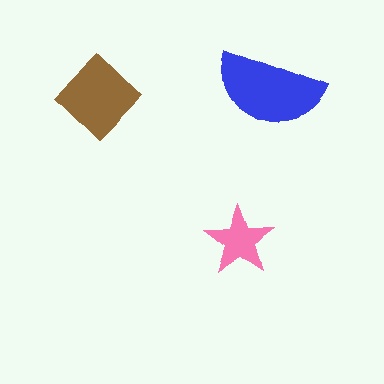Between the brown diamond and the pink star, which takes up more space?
The brown diamond.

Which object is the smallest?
The pink star.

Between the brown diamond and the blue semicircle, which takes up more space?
The blue semicircle.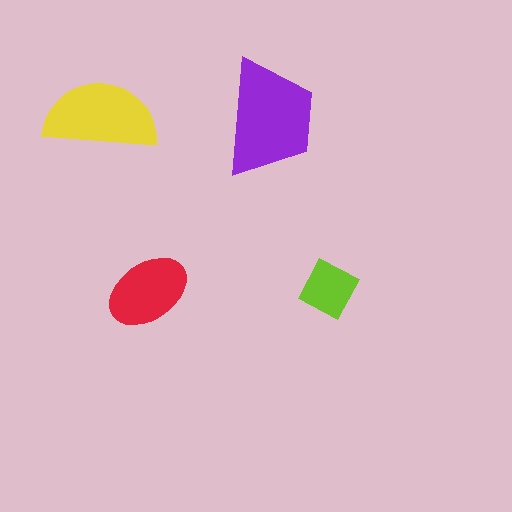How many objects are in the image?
There are 4 objects in the image.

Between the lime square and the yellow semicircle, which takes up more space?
The yellow semicircle.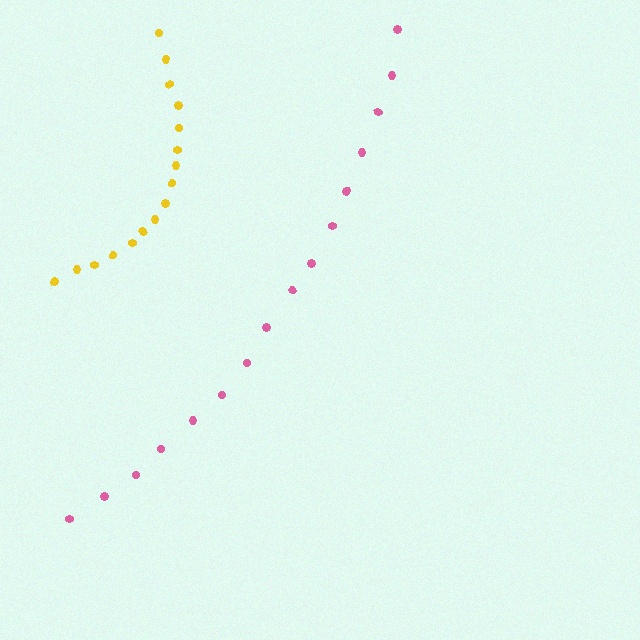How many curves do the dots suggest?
There are 2 distinct paths.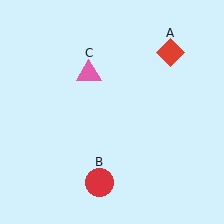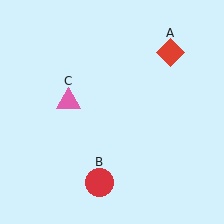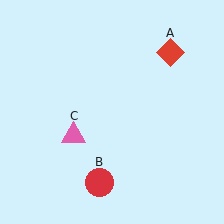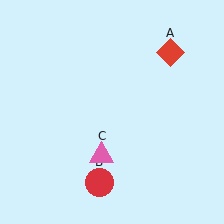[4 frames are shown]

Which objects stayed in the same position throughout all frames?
Red diamond (object A) and red circle (object B) remained stationary.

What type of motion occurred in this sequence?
The pink triangle (object C) rotated counterclockwise around the center of the scene.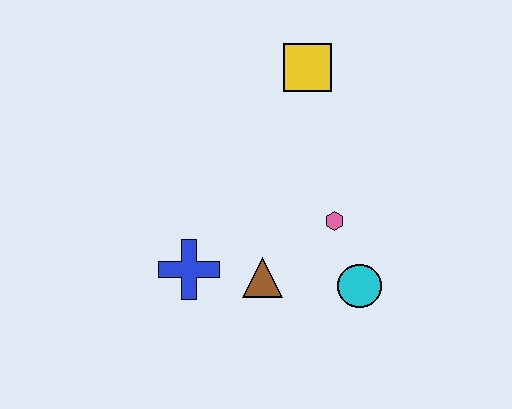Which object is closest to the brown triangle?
The blue cross is closest to the brown triangle.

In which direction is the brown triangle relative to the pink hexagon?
The brown triangle is to the left of the pink hexagon.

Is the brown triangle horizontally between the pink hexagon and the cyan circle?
No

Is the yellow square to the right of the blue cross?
Yes